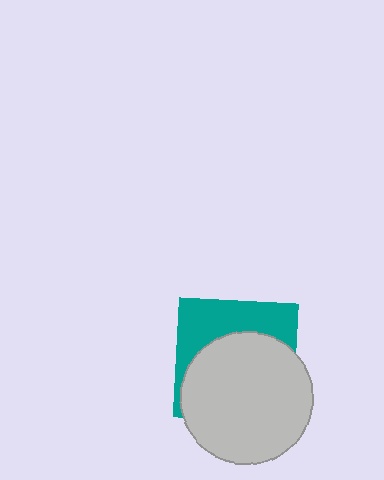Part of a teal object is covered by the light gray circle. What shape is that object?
It is a square.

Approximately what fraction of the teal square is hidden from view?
Roughly 62% of the teal square is hidden behind the light gray circle.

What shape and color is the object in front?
The object in front is a light gray circle.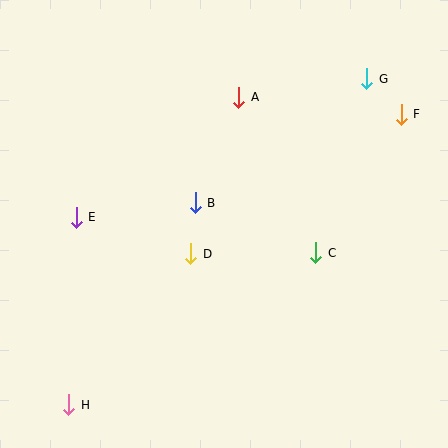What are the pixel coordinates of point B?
Point B is at (195, 203).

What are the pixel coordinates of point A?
Point A is at (239, 97).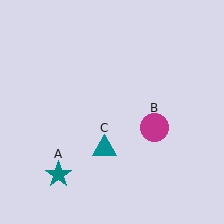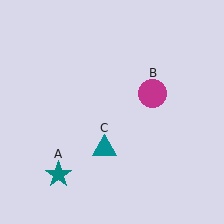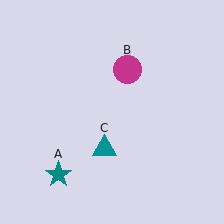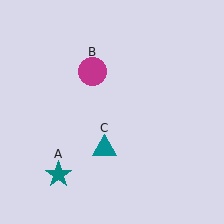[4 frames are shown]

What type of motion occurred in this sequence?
The magenta circle (object B) rotated counterclockwise around the center of the scene.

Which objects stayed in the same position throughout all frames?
Teal star (object A) and teal triangle (object C) remained stationary.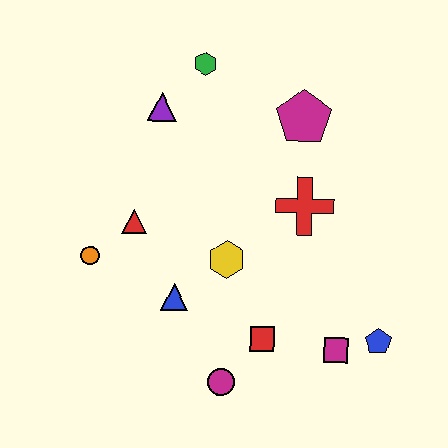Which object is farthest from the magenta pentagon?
The magenta circle is farthest from the magenta pentagon.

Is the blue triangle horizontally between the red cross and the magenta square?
No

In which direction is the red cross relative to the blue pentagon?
The red cross is above the blue pentagon.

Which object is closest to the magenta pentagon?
The red cross is closest to the magenta pentagon.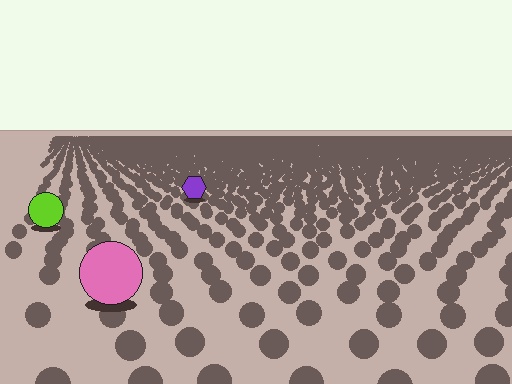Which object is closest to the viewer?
The pink circle is closest. The texture marks near it are larger and more spread out.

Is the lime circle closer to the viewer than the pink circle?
No. The pink circle is closer — you can tell from the texture gradient: the ground texture is coarser near it.